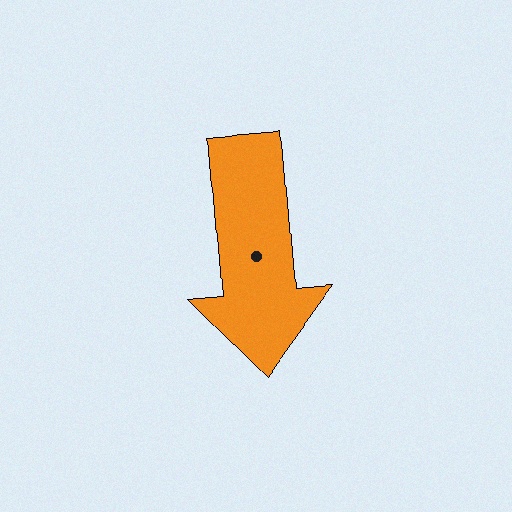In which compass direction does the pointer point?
South.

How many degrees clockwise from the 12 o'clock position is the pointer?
Approximately 175 degrees.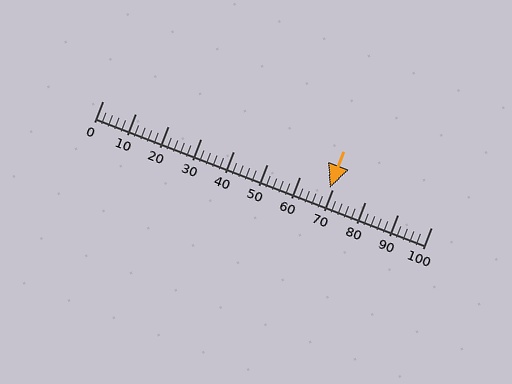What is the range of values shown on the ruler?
The ruler shows values from 0 to 100.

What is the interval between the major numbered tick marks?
The major tick marks are spaced 10 units apart.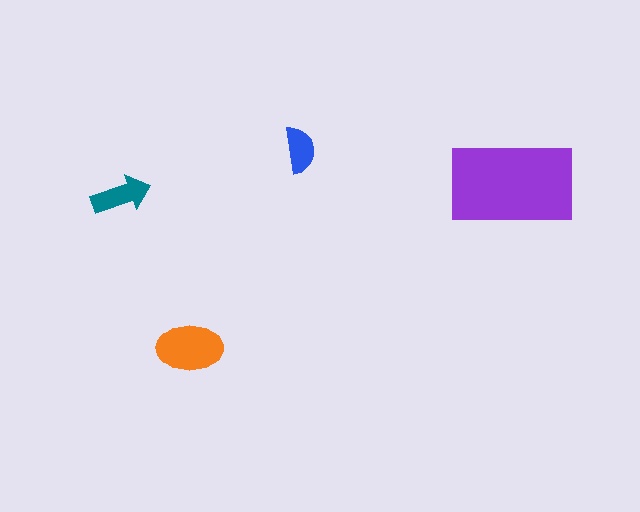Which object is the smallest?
The blue semicircle.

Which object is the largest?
The purple rectangle.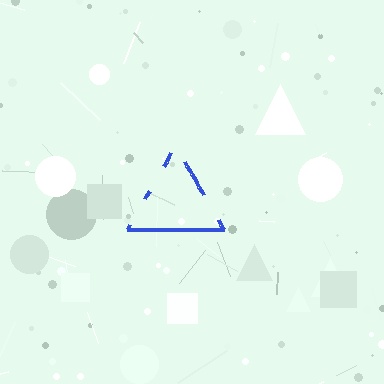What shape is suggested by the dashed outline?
The dashed outline suggests a triangle.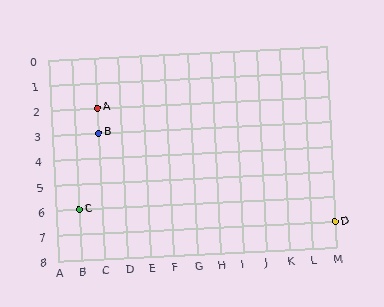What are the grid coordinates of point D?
Point D is at grid coordinates (M, 7).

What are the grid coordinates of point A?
Point A is at grid coordinates (C, 2).